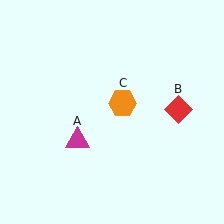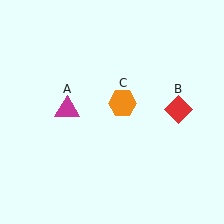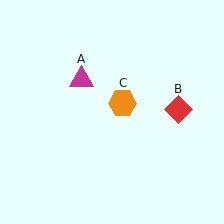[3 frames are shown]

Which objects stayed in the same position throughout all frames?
Red diamond (object B) and orange hexagon (object C) remained stationary.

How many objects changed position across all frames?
1 object changed position: magenta triangle (object A).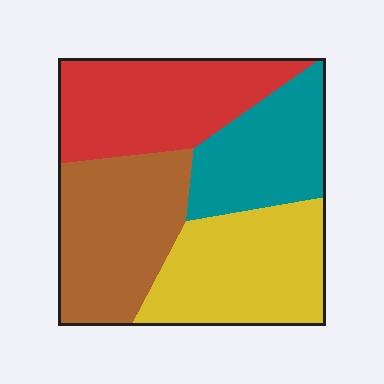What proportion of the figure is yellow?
Yellow covers roughly 25% of the figure.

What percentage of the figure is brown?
Brown covers around 25% of the figure.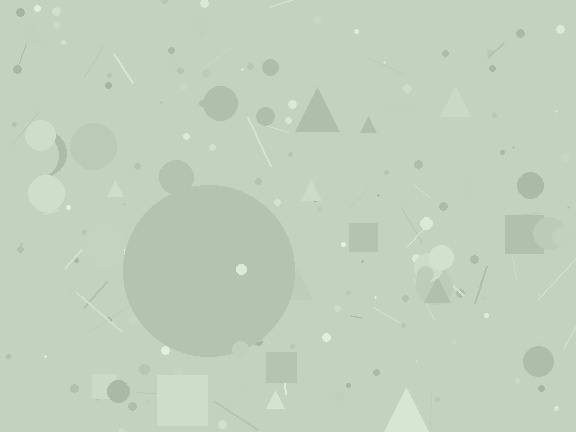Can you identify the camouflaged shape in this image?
The camouflaged shape is a circle.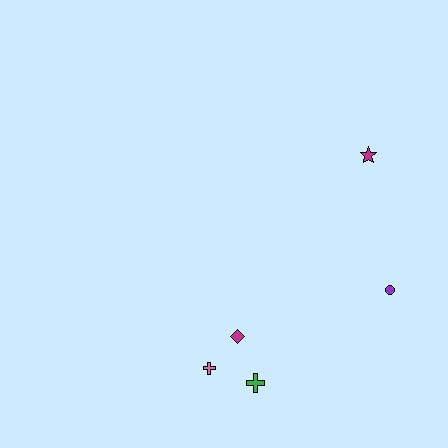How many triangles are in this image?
There are no triangles.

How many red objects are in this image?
There are no red objects.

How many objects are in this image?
There are 5 objects.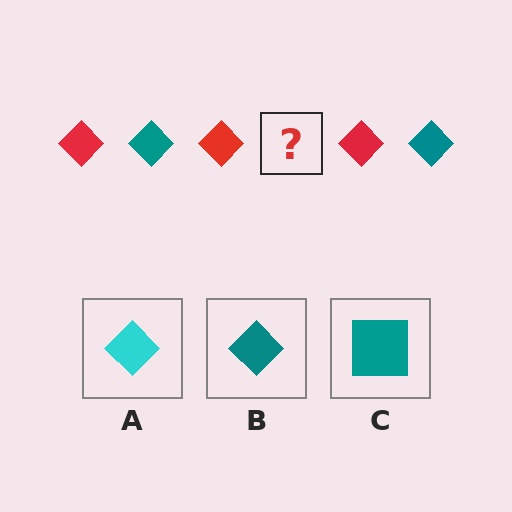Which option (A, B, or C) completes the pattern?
B.